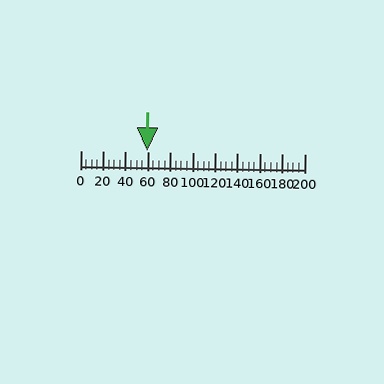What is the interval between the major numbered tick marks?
The major tick marks are spaced 20 units apart.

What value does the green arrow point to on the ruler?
The green arrow points to approximately 60.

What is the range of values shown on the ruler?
The ruler shows values from 0 to 200.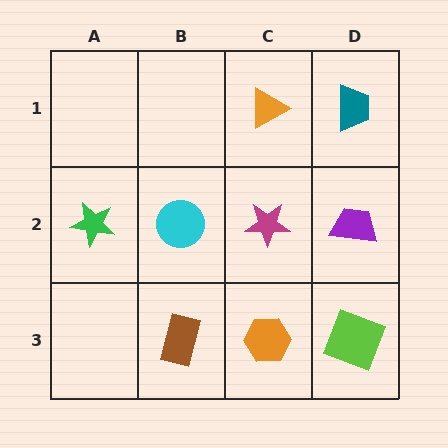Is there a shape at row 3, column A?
No, that cell is empty.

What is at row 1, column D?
A teal trapezoid.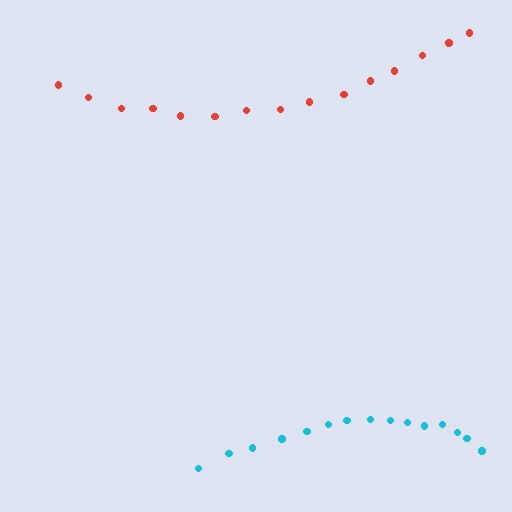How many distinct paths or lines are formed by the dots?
There are 2 distinct paths.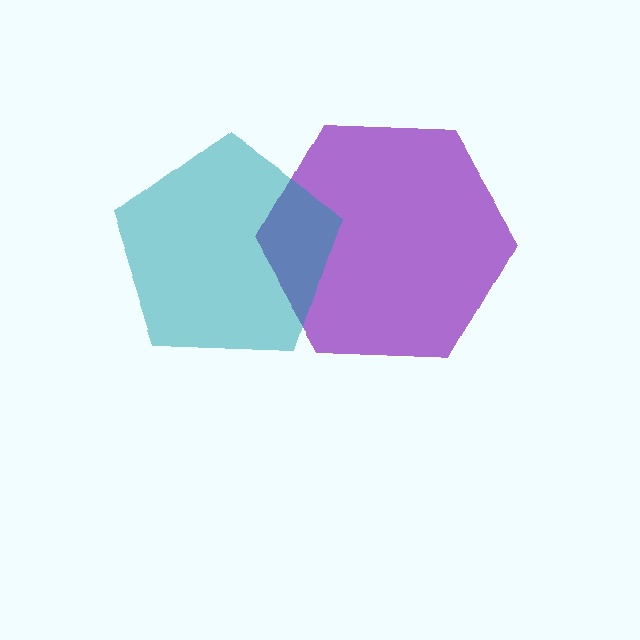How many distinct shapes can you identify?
There are 2 distinct shapes: a purple hexagon, a teal pentagon.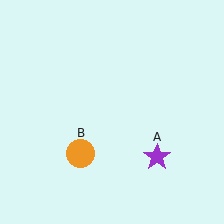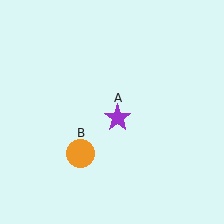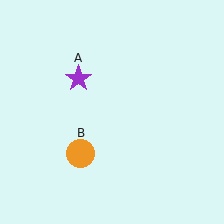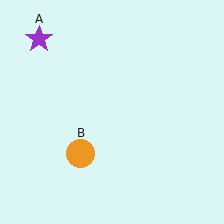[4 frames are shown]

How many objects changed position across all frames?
1 object changed position: purple star (object A).